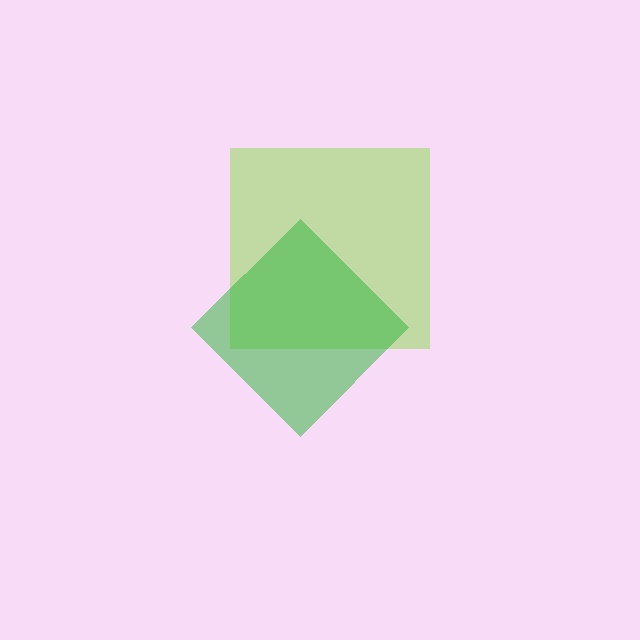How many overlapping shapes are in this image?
There are 2 overlapping shapes in the image.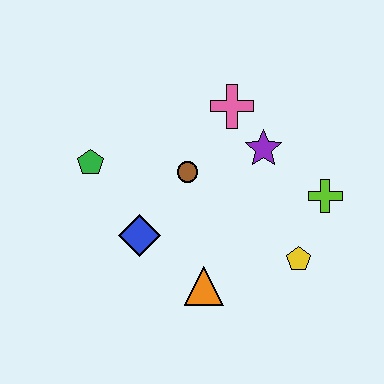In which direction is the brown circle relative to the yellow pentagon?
The brown circle is to the left of the yellow pentagon.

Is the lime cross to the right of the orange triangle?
Yes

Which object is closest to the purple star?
The pink cross is closest to the purple star.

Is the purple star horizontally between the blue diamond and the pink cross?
No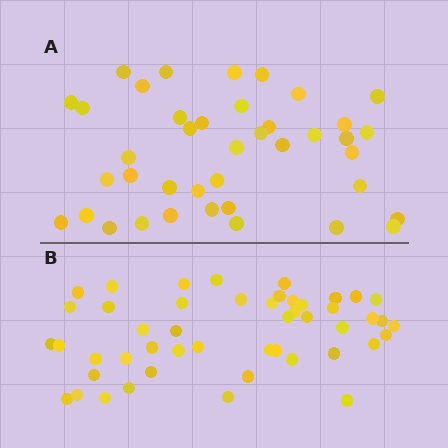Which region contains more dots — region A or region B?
Region B (the bottom region) has more dots.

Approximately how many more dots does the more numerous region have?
Region B has roughly 8 or so more dots than region A.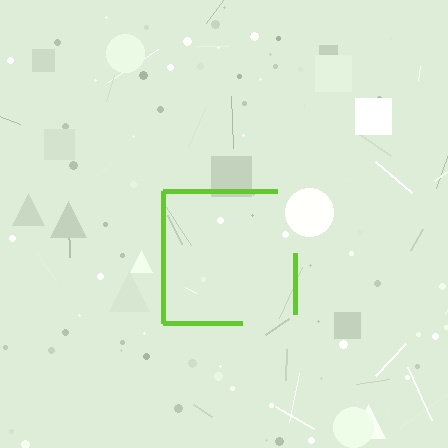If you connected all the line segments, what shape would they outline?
They would outline a square.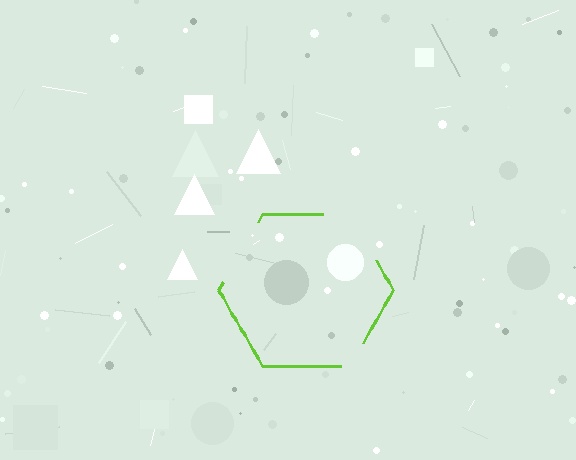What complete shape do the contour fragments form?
The contour fragments form a hexagon.